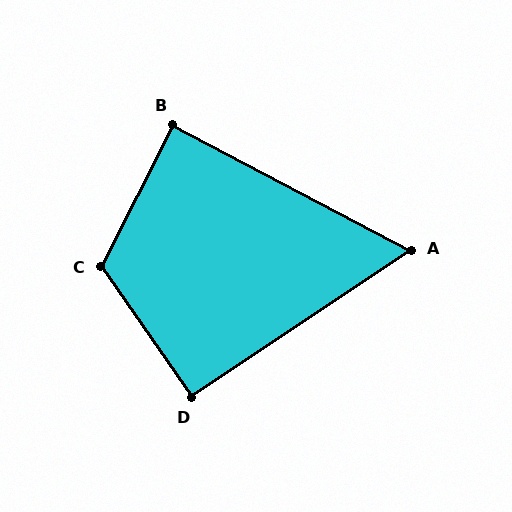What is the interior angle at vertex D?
Approximately 91 degrees (approximately right).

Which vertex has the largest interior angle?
C, at approximately 118 degrees.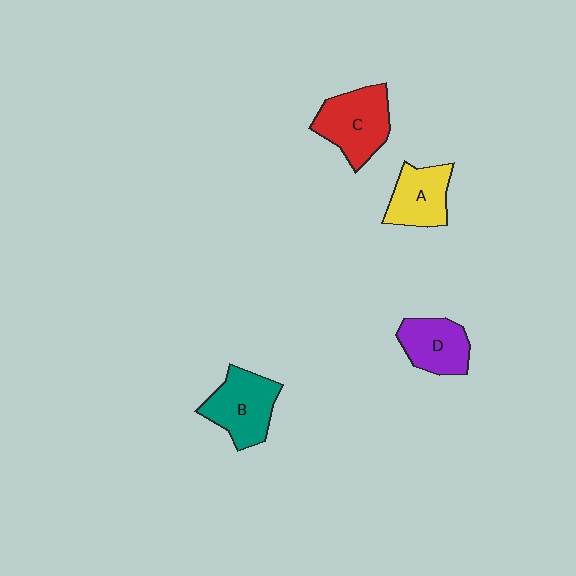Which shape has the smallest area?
Shape D (purple).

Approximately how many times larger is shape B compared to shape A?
Approximately 1.2 times.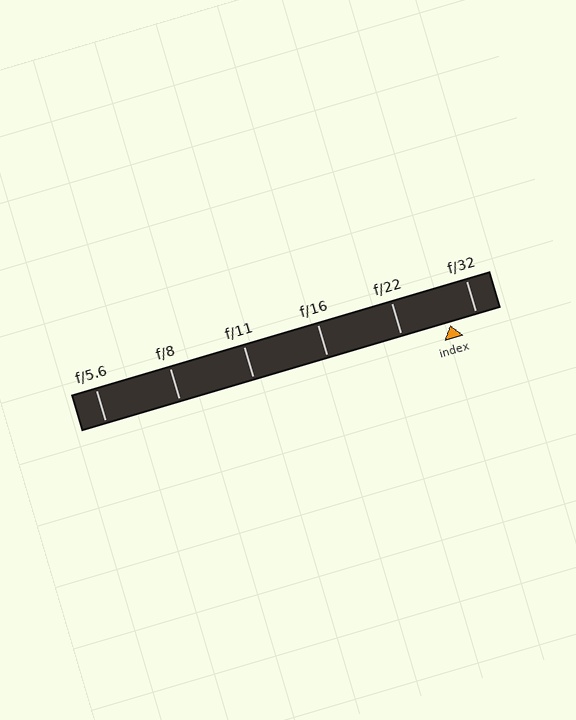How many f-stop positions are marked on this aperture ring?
There are 6 f-stop positions marked.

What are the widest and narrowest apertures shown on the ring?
The widest aperture shown is f/5.6 and the narrowest is f/32.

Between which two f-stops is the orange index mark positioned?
The index mark is between f/22 and f/32.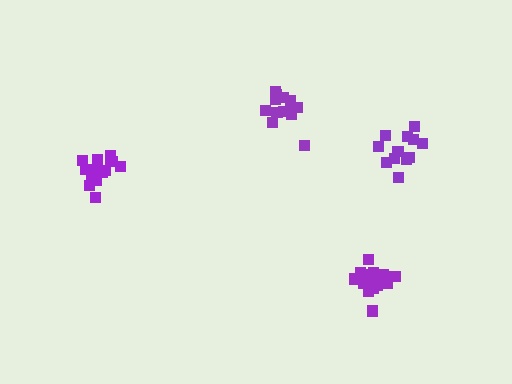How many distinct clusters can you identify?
There are 4 distinct clusters.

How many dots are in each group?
Group 1: 16 dots, Group 2: 12 dots, Group 3: 16 dots, Group 4: 15 dots (59 total).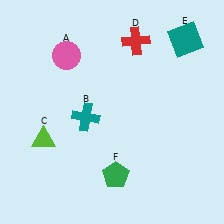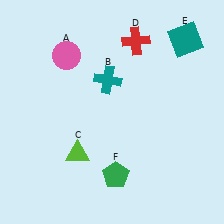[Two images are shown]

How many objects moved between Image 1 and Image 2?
2 objects moved between the two images.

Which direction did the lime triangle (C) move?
The lime triangle (C) moved right.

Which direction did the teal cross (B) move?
The teal cross (B) moved up.